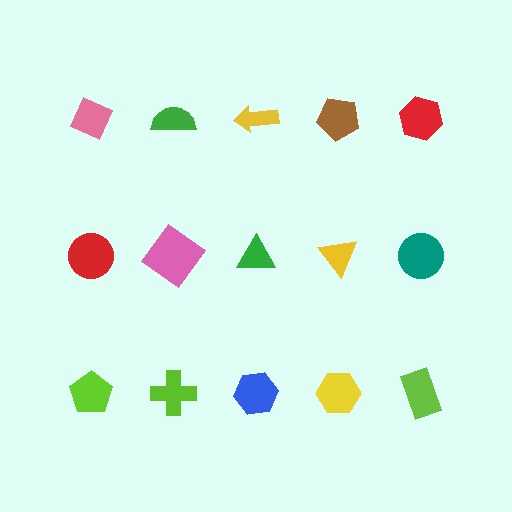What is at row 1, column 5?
A red hexagon.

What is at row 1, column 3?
A yellow arrow.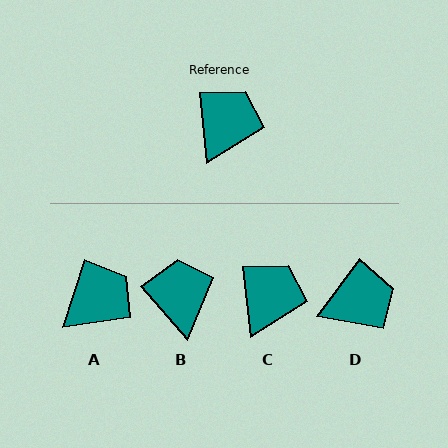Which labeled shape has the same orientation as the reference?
C.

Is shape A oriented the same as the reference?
No, it is off by about 23 degrees.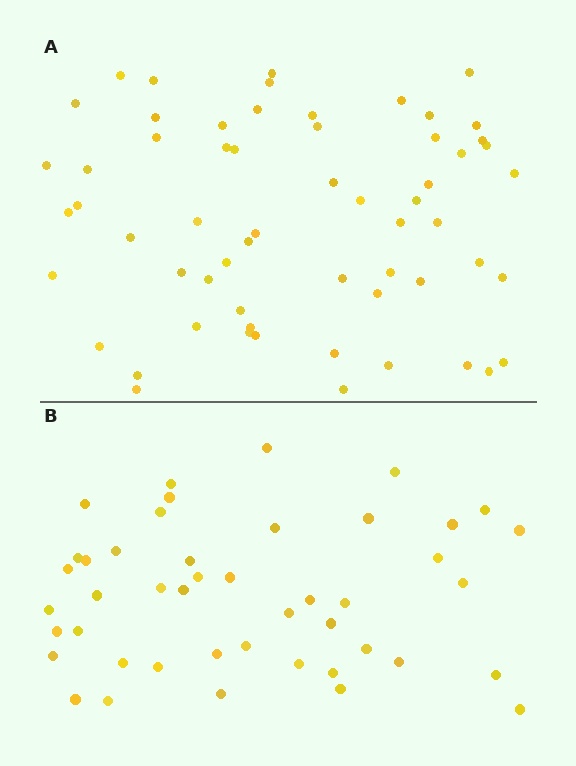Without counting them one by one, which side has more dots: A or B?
Region A (the top region) has more dots.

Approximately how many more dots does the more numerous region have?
Region A has approximately 15 more dots than region B.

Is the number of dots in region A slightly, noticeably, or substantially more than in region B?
Region A has noticeably more, but not dramatically so. The ratio is roughly 1.3 to 1.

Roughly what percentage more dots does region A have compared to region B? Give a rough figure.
About 35% more.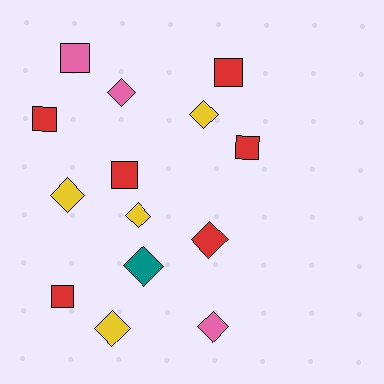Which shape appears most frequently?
Diamond, with 8 objects.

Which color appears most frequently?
Red, with 6 objects.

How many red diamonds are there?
There is 1 red diamond.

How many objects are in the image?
There are 14 objects.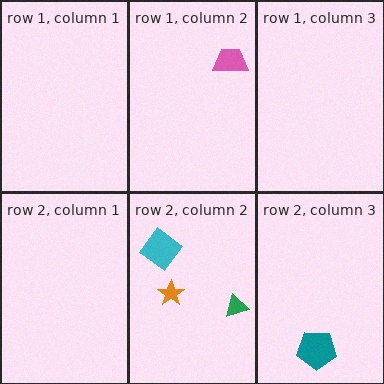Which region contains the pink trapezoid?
The row 1, column 2 region.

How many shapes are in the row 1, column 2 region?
1.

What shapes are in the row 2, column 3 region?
The teal pentagon.